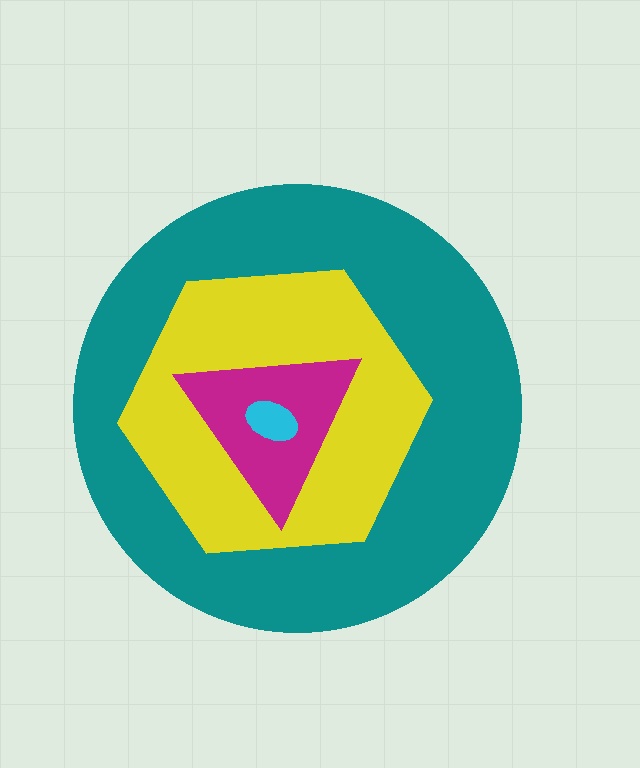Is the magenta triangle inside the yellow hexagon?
Yes.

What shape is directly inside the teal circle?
The yellow hexagon.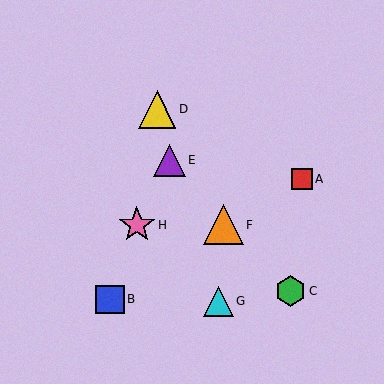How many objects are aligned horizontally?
2 objects (F, H) are aligned horizontally.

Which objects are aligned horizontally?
Objects F, H are aligned horizontally.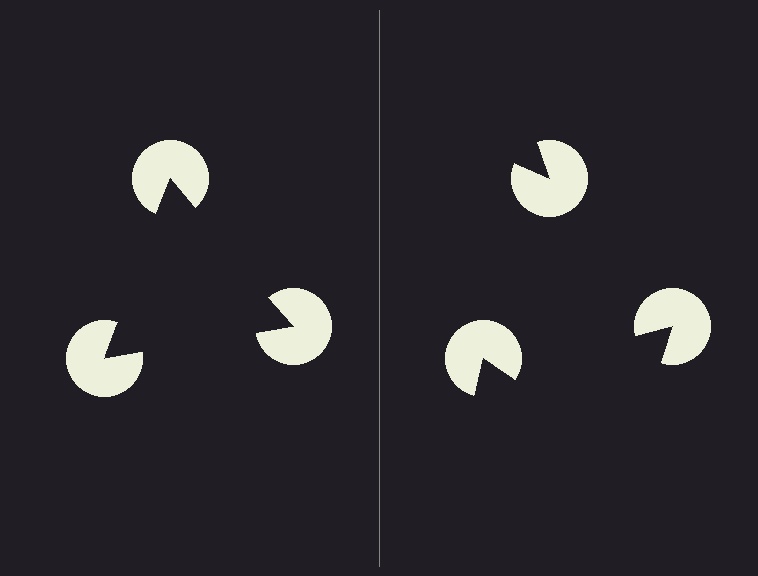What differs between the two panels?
The pac-man discs are positioned identically on both sides; only the wedge orientations differ. On the left they align to a triangle; on the right they are misaligned.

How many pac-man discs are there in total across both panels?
6 — 3 on each side.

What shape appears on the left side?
An illusory triangle.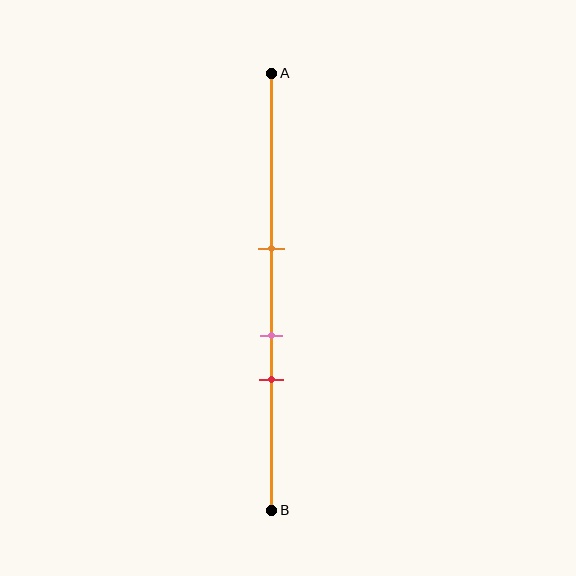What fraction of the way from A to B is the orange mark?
The orange mark is approximately 40% (0.4) of the way from A to B.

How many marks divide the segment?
There are 3 marks dividing the segment.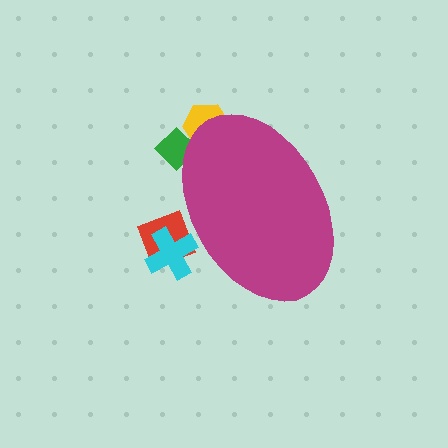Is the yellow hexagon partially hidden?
Yes, the yellow hexagon is partially hidden behind the magenta ellipse.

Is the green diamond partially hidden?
Yes, the green diamond is partially hidden behind the magenta ellipse.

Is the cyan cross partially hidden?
Yes, the cyan cross is partially hidden behind the magenta ellipse.